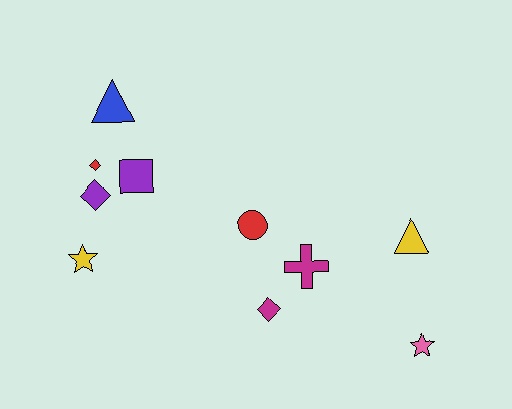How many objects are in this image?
There are 10 objects.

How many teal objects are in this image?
There are no teal objects.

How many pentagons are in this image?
There are no pentagons.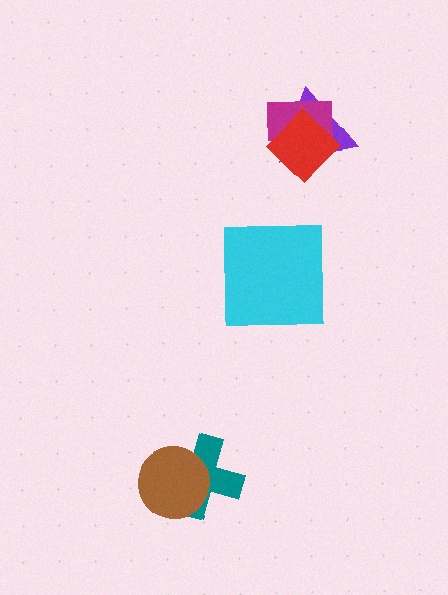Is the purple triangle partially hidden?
Yes, it is partially covered by another shape.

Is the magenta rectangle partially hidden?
Yes, it is partially covered by another shape.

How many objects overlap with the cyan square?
0 objects overlap with the cyan square.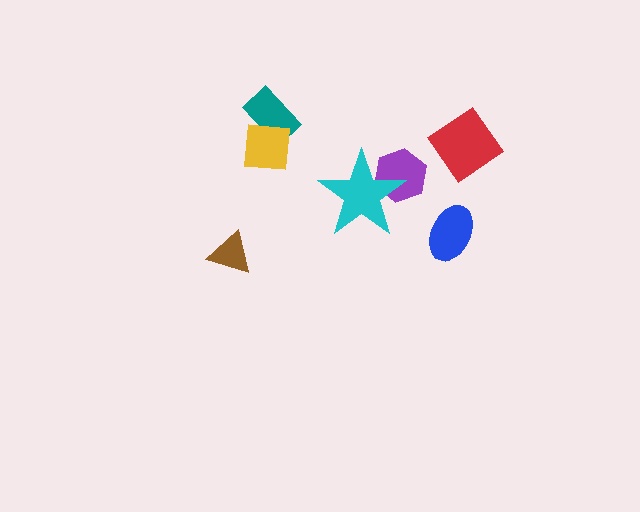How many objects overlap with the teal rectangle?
1 object overlaps with the teal rectangle.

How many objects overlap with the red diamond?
0 objects overlap with the red diamond.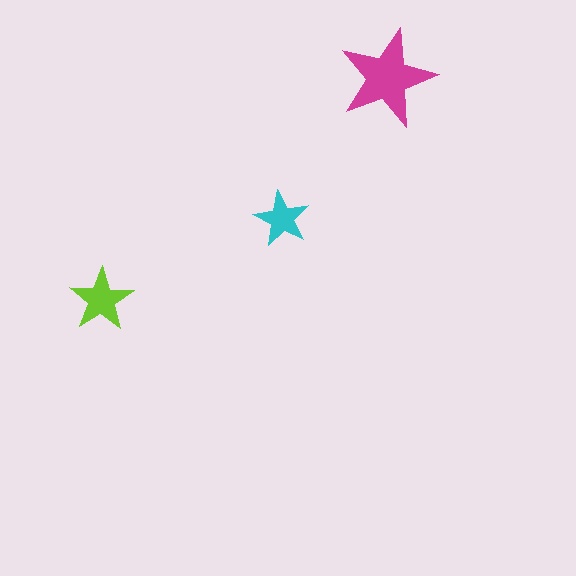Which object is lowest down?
The lime star is bottommost.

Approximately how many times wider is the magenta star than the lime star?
About 1.5 times wider.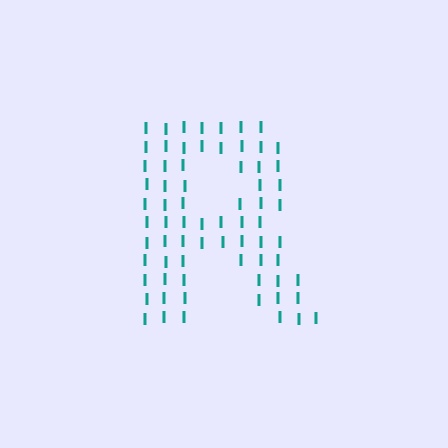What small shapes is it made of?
It is made of small letter I's.